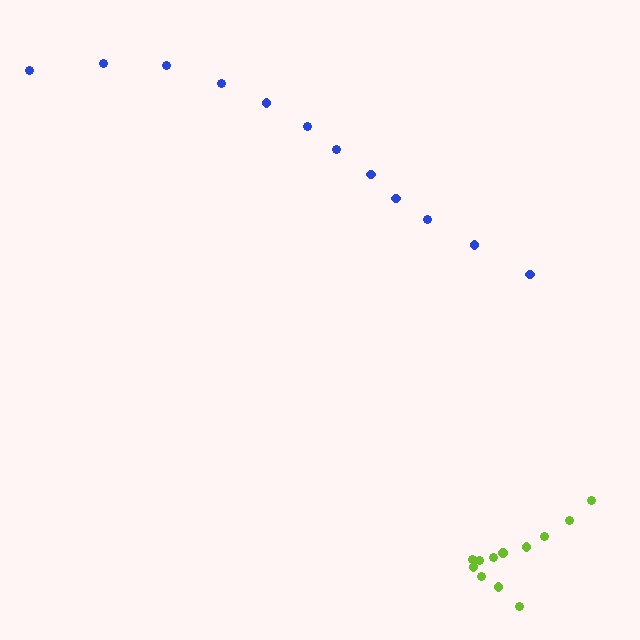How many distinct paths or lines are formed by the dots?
There are 2 distinct paths.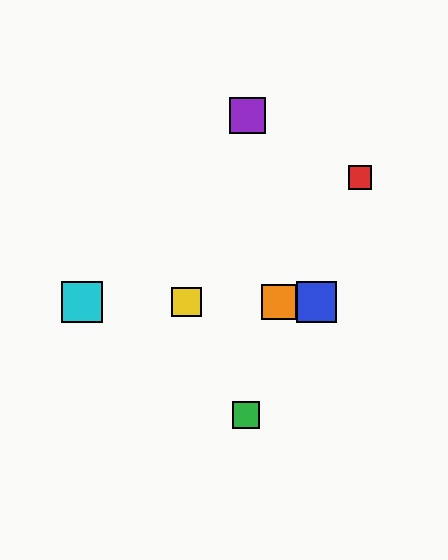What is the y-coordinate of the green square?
The green square is at y≈415.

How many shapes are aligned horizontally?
4 shapes (the blue square, the yellow square, the orange square, the cyan square) are aligned horizontally.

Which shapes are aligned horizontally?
The blue square, the yellow square, the orange square, the cyan square are aligned horizontally.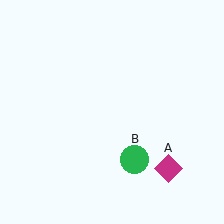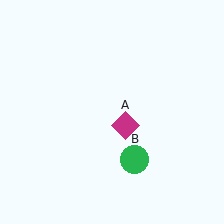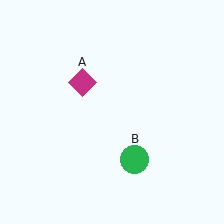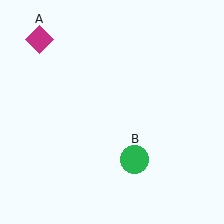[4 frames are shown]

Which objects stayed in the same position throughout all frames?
Green circle (object B) remained stationary.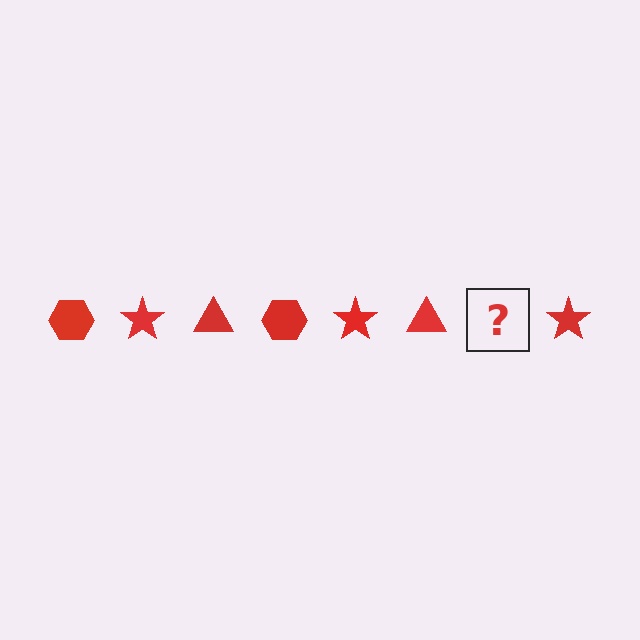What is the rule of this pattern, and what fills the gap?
The rule is that the pattern cycles through hexagon, star, triangle shapes in red. The gap should be filled with a red hexagon.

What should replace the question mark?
The question mark should be replaced with a red hexagon.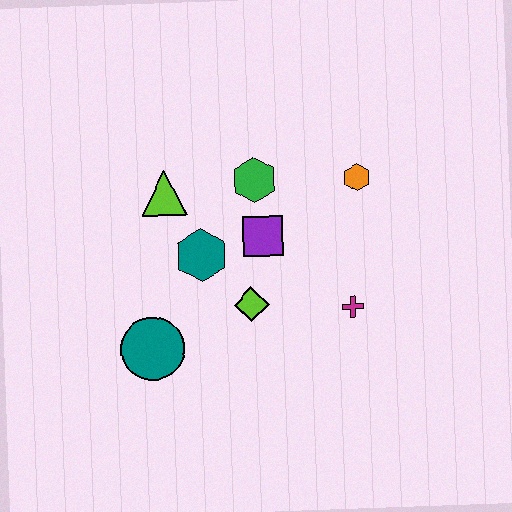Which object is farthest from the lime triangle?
The magenta cross is farthest from the lime triangle.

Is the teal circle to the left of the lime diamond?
Yes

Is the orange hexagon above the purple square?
Yes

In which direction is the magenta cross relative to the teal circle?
The magenta cross is to the right of the teal circle.